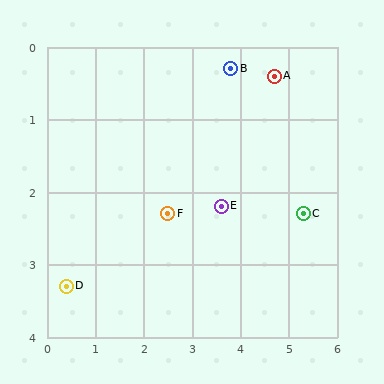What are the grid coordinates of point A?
Point A is at approximately (4.7, 0.4).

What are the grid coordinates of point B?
Point B is at approximately (3.8, 0.3).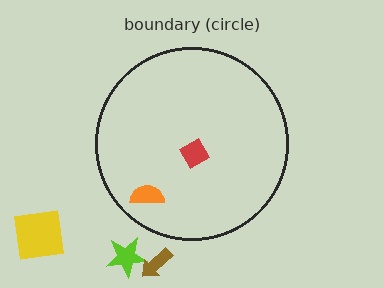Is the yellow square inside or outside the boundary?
Outside.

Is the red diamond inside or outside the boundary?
Inside.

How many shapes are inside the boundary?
2 inside, 3 outside.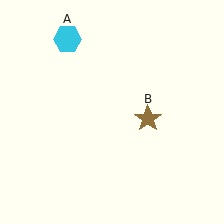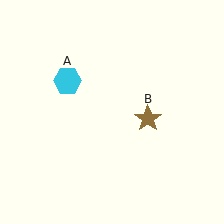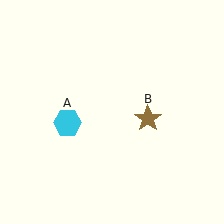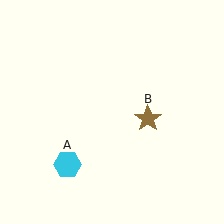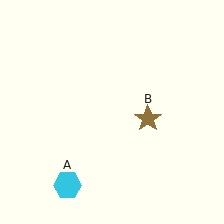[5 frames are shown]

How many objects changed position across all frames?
1 object changed position: cyan hexagon (object A).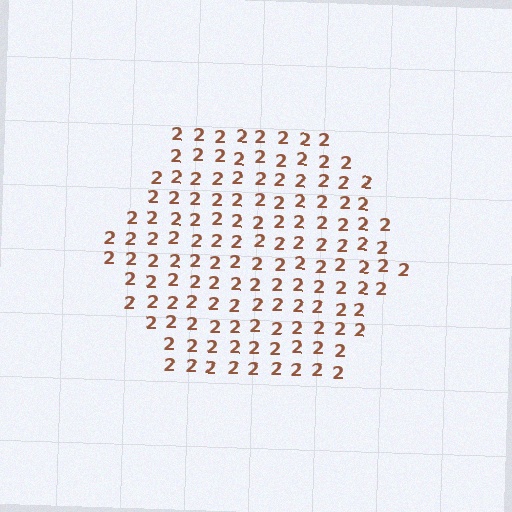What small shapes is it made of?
It is made of small digit 2's.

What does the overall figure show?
The overall figure shows a hexagon.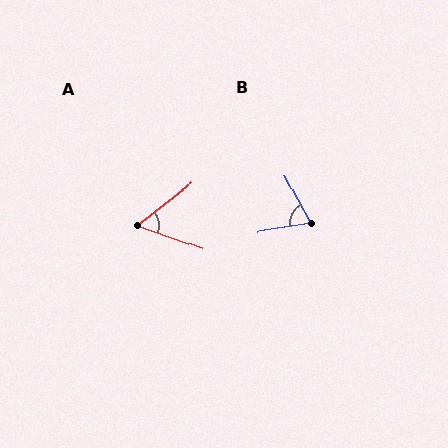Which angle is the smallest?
A, at approximately 57 degrees.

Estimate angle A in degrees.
Approximately 57 degrees.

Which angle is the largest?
B, at approximately 71 degrees.